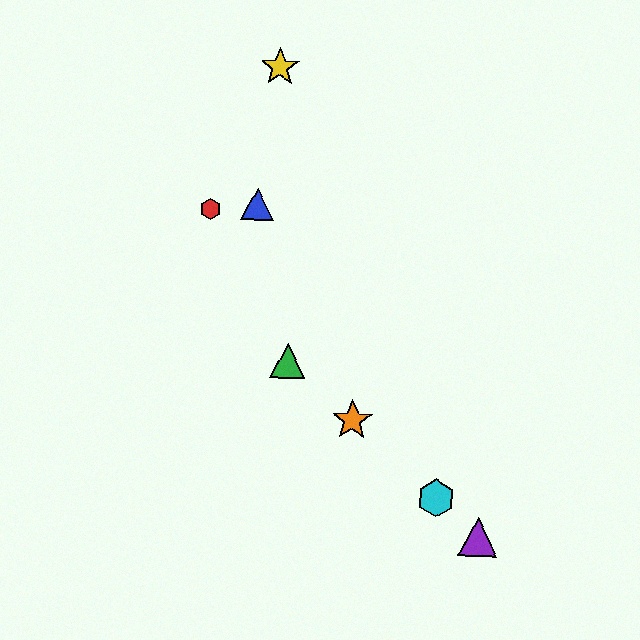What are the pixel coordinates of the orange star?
The orange star is at (352, 420).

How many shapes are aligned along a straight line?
4 shapes (the green triangle, the purple triangle, the orange star, the cyan hexagon) are aligned along a straight line.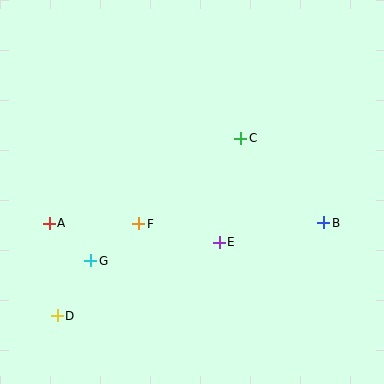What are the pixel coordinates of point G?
Point G is at (91, 261).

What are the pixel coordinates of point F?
Point F is at (139, 224).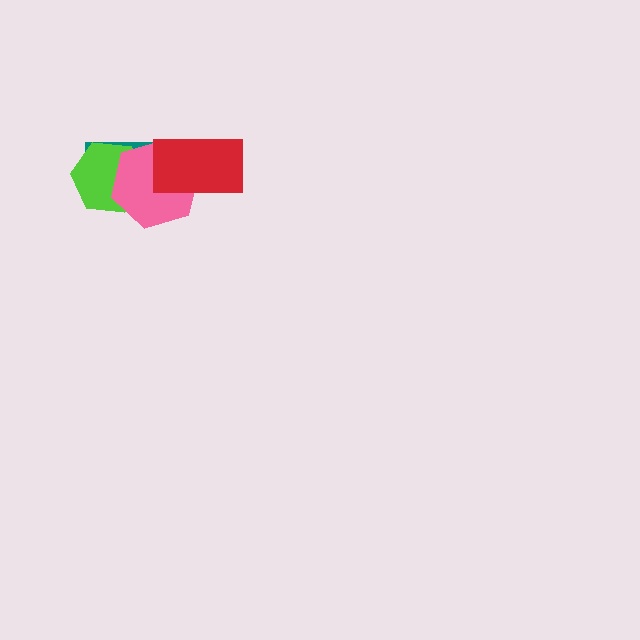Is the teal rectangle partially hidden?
Yes, it is partially covered by another shape.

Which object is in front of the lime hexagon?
The pink hexagon is in front of the lime hexagon.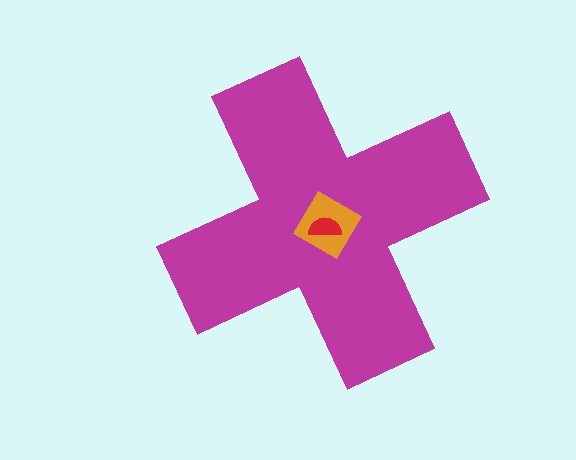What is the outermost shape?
The magenta cross.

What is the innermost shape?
The red semicircle.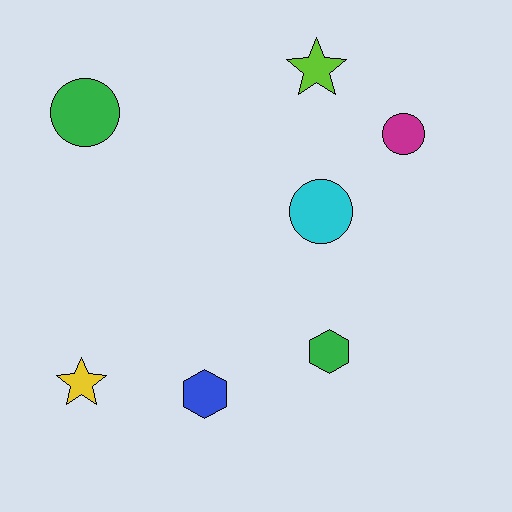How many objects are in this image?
There are 7 objects.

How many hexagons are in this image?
There are 2 hexagons.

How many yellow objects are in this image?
There is 1 yellow object.